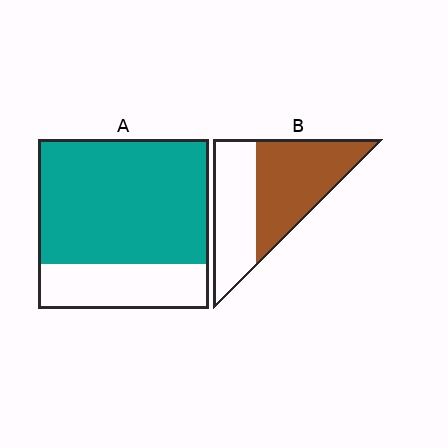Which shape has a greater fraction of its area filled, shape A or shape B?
Shape A.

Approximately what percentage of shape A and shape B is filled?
A is approximately 75% and B is approximately 55%.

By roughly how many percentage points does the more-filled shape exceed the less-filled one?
By roughly 20 percentage points (A over B).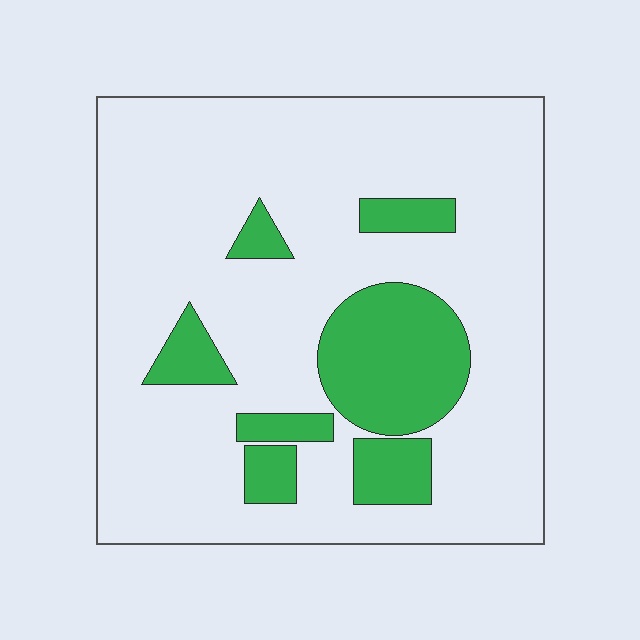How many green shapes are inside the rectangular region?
7.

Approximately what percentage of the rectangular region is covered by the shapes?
Approximately 20%.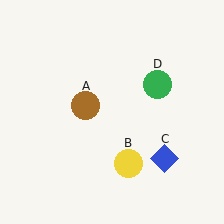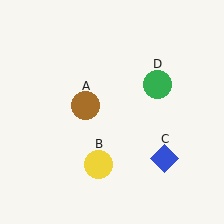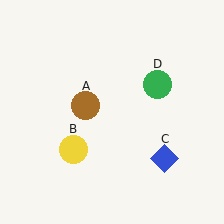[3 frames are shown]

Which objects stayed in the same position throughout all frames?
Brown circle (object A) and blue diamond (object C) and green circle (object D) remained stationary.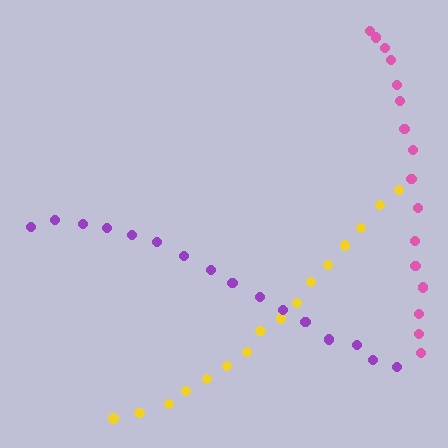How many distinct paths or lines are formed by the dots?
There are 3 distinct paths.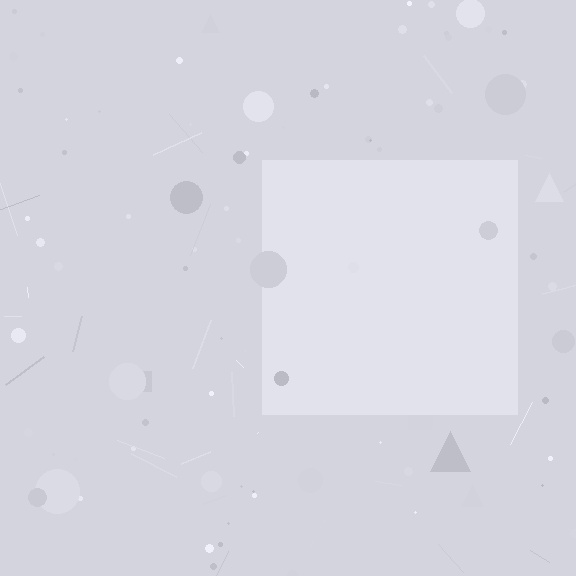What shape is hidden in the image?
A square is hidden in the image.